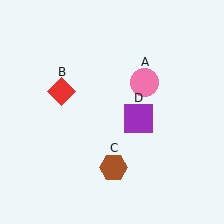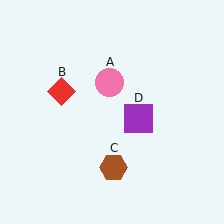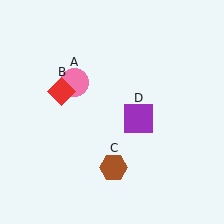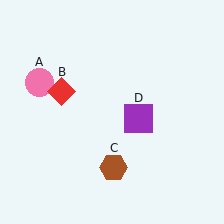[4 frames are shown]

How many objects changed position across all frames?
1 object changed position: pink circle (object A).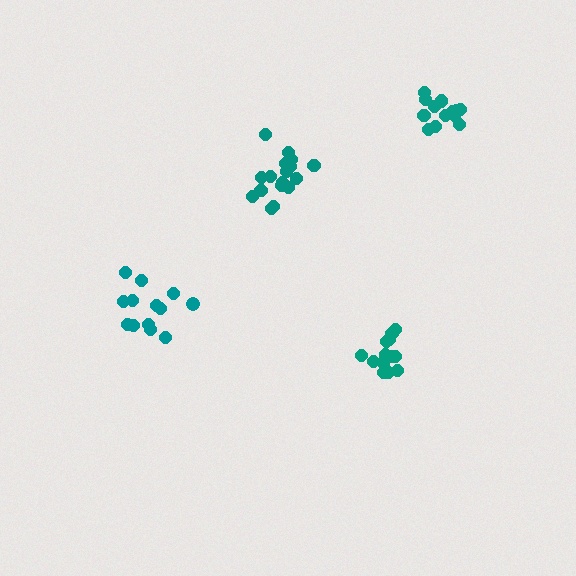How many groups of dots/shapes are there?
There are 4 groups.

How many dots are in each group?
Group 1: 14 dots, Group 2: 17 dots, Group 3: 13 dots, Group 4: 13 dots (57 total).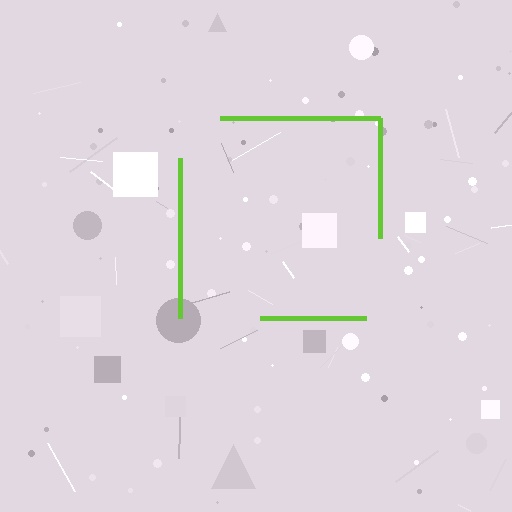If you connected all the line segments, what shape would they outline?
They would outline a square.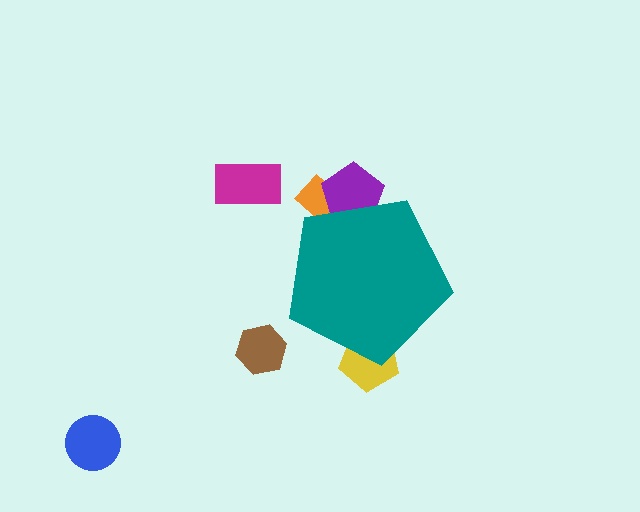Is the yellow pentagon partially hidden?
Yes, the yellow pentagon is partially hidden behind the teal pentagon.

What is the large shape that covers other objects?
A teal pentagon.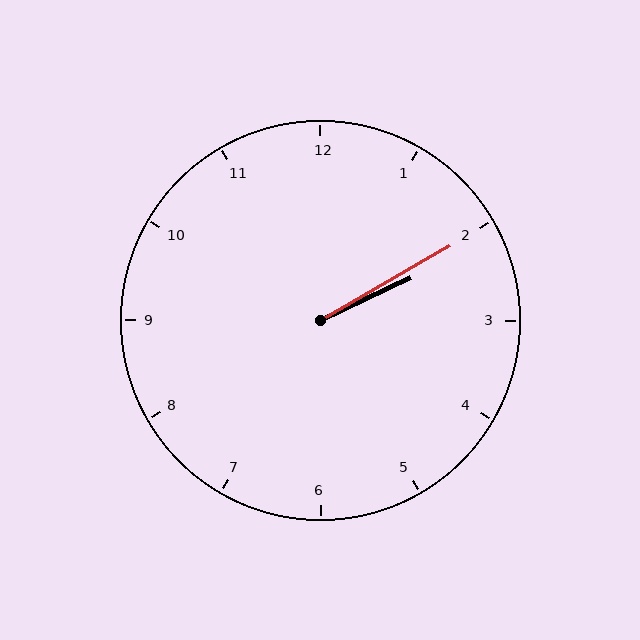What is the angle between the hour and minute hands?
Approximately 5 degrees.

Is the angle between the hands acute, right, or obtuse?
It is acute.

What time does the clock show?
2:10.